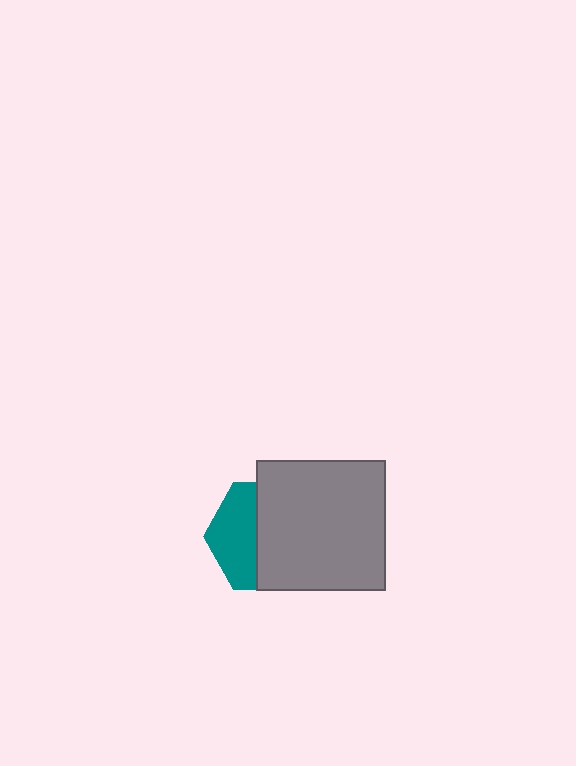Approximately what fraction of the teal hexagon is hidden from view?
Roughly 60% of the teal hexagon is hidden behind the gray square.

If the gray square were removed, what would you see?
You would see the complete teal hexagon.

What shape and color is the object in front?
The object in front is a gray square.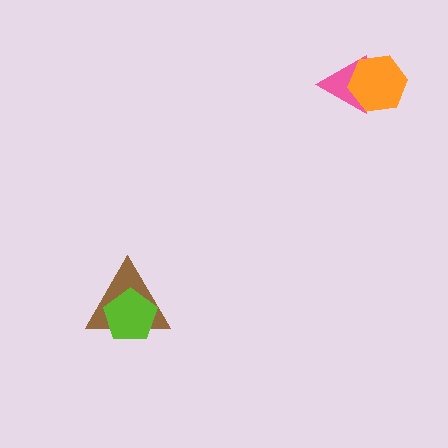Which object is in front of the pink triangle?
The orange hexagon is in front of the pink triangle.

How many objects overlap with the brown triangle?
1 object overlaps with the brown triangle.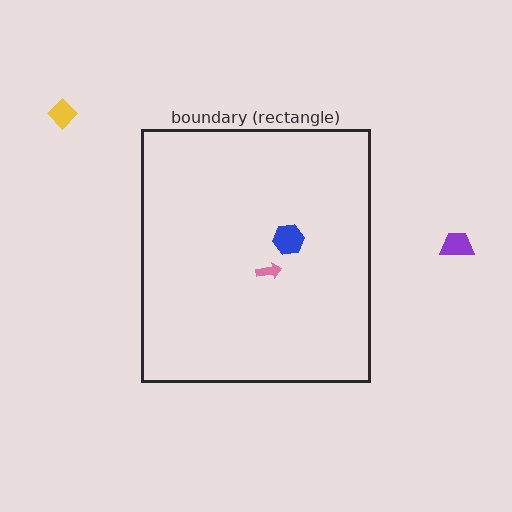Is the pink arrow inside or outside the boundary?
Inside.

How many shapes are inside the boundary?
2 inside, 2 outside.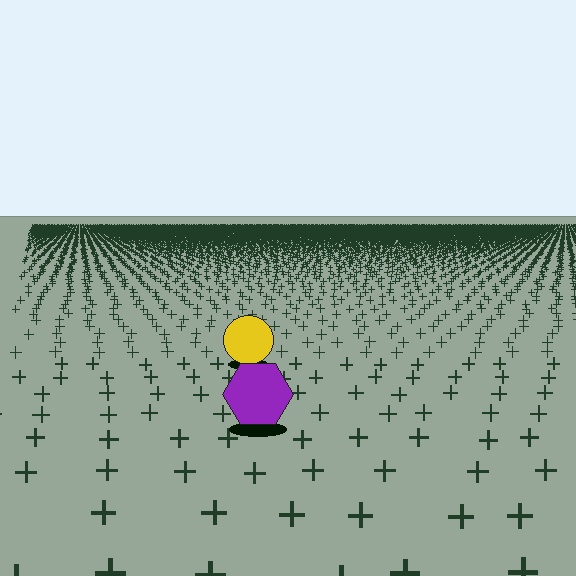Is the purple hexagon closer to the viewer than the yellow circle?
Yes. The purple hexagon is closer — you can tell from the texture gradient: the ground texture is coarser near it.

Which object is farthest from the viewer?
The yellow circle is farthest from the viewer. It appears smaller and the ground texture around it is denser.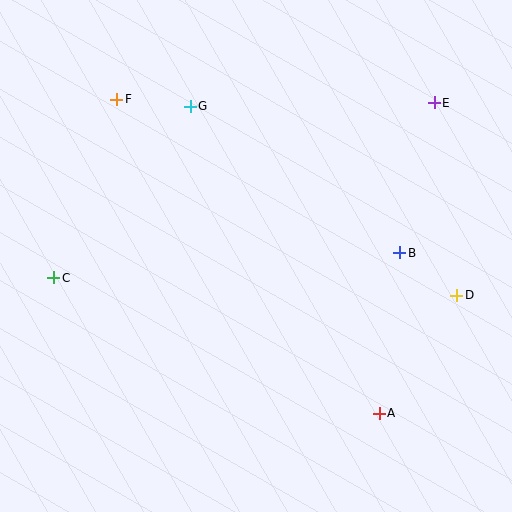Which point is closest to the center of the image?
Point B at (400, 253) is closest to the center.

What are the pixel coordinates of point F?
Point F is at (117, 99).